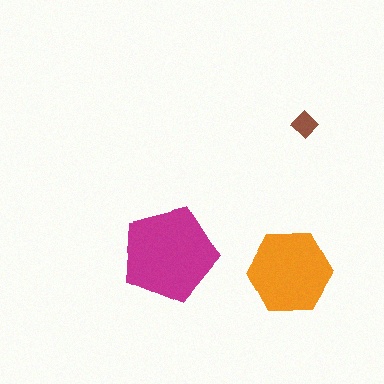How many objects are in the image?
There are 3 objects in the image.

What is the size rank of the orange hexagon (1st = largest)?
2nd.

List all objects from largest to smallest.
The magenta pentagon, the orange hexagon, the brown diamond.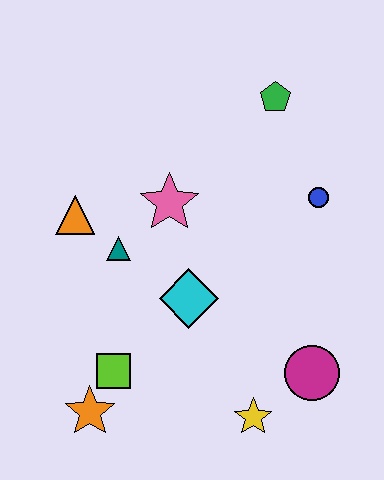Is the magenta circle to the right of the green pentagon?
Yes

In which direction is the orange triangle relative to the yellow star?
The orange triangle is above the yellow star.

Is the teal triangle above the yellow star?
Yes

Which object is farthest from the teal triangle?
The magenta circle is farthest from the teal triangle.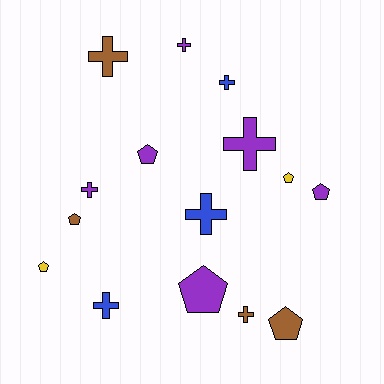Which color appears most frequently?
Purple, with 6 objects.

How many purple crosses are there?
There are 3 purple crosses.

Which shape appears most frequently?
Cross, with 8 objects.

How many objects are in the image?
There are 15 objects.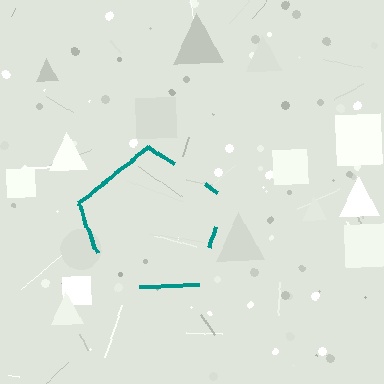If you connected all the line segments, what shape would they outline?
They would outline a pentagon.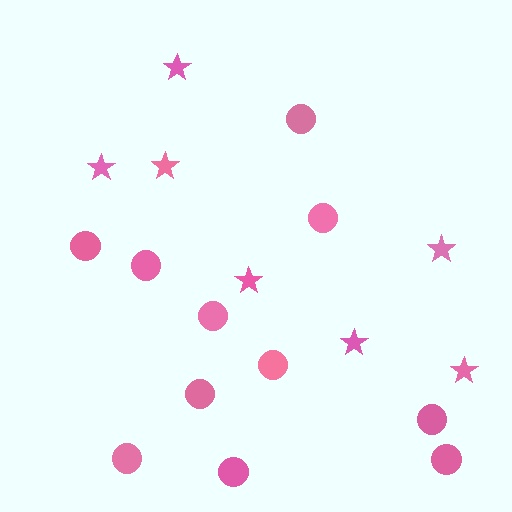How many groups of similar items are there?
There are 2 groups: one group of circles (11) and one group of stars (7).